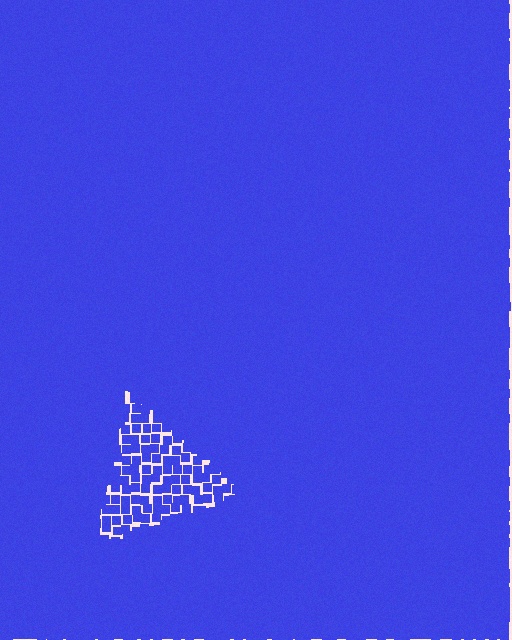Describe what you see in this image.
The image contains small blue elements arranged at two different densities. A triangle-shaped region is visible where the elements are less densely packed than the surrounding area.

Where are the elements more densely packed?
The elements are more densely packed outside the triangle boundary.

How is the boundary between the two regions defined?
The boundary is defined by a change in element density (approximately 2.6x ratio). All elements are the same color, size, and shape.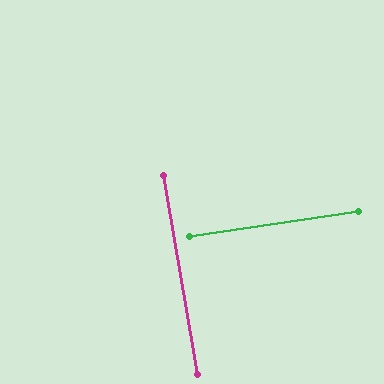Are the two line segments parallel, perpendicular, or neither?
Perpendicular — they meet at approximately 89°.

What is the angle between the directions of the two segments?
Approximately 89 degrees.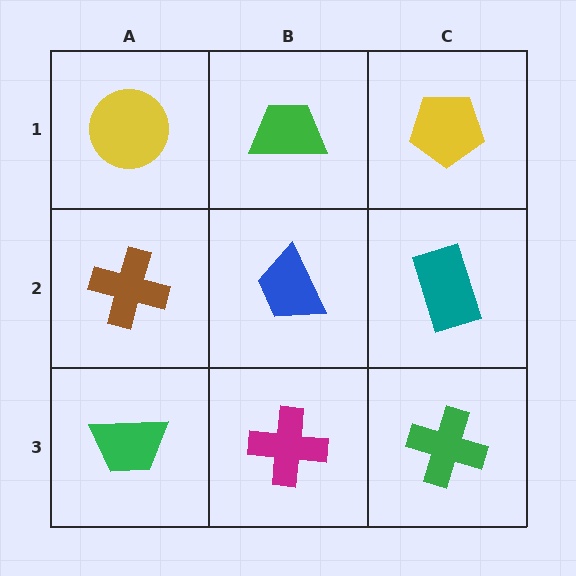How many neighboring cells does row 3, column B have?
3.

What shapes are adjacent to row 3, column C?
A teal rectangle (row 2, column C), a magenta cross (row 3, column B).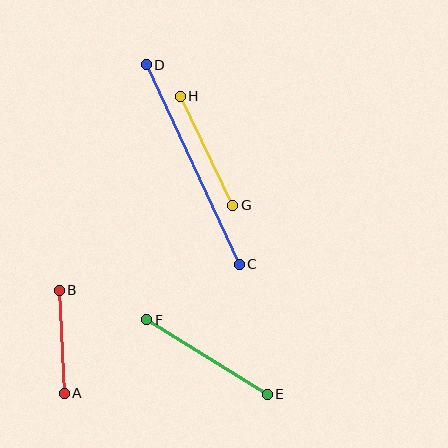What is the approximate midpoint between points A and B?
The midpoint is at approximately (62, 342) pixels.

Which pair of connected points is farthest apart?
Points C and D are farthest apart.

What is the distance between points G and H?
The distance is approximately 120 pixels.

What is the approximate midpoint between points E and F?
The midpoint is at approximately (207, 357) pixels.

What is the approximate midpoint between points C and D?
The midpoint is at approximately (193, 165) pixels.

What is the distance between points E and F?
The distance is approximately 142 pixels.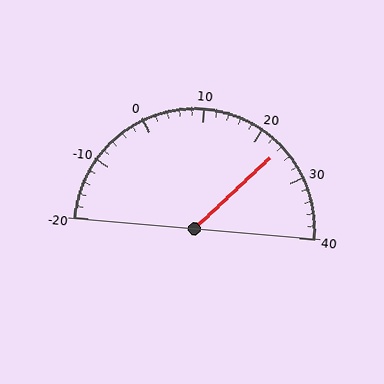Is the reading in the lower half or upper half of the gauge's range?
The reading is in the upper half of the range (-20 to 40).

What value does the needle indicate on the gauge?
The needle indicates approximately 24.